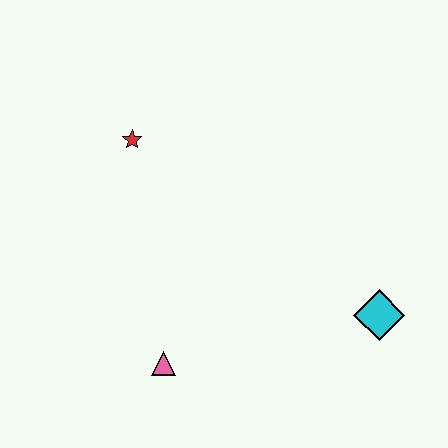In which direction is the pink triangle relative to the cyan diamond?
The pink triangle is to the left of the cyan diamond.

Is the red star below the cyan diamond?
No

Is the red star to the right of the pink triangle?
No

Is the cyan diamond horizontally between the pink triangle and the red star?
No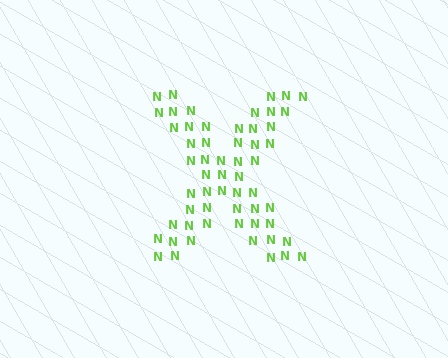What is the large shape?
The large shape is the letter X.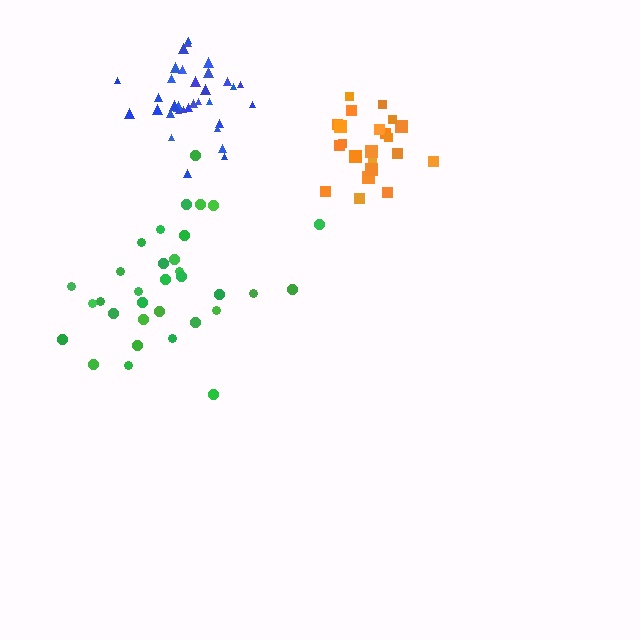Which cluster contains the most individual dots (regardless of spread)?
Blue (33).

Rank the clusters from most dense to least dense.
blue, orange, green.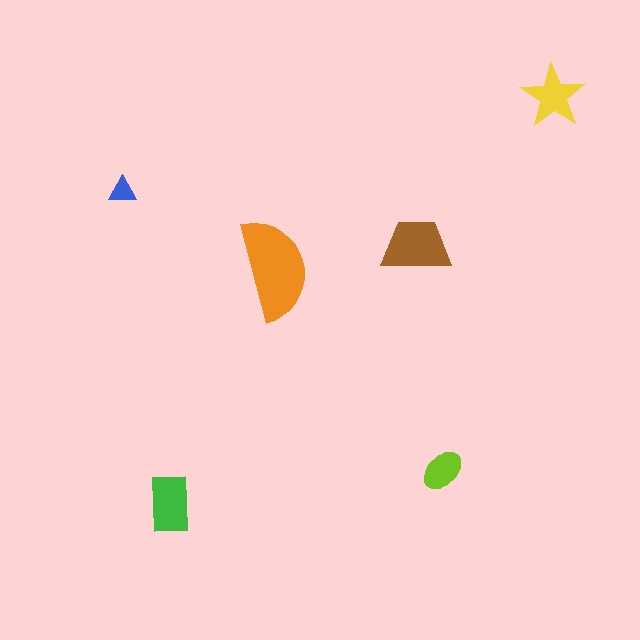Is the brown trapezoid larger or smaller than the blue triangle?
Larger.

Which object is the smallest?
The blue triangle.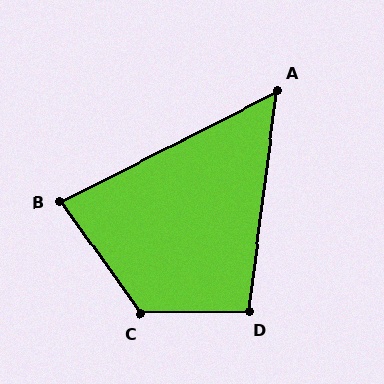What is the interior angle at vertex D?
Approximately 99 degrees (obtuse).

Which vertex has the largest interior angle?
C, at approximately 124 degrees.